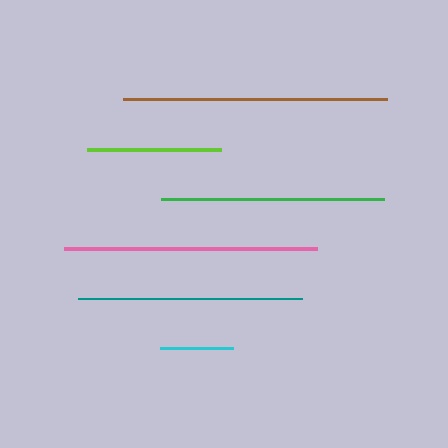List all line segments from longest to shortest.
From longest to shortest: brown, pink, teal, green, lime, cyan.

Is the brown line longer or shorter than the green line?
The brown line is longer than the green line.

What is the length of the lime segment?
The lime segment is approximately 135 pixels long.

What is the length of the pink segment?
The pink segment is approximately 253 pixels long.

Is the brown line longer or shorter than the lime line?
The brown line is longer than the lime line.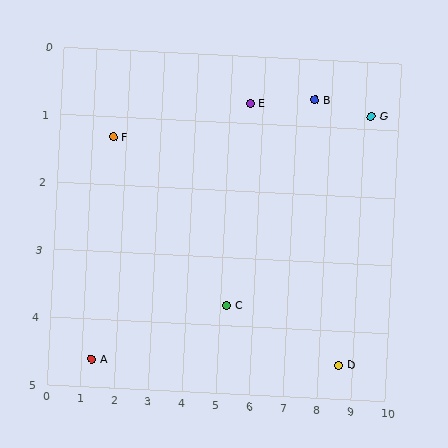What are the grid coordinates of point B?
Point B is at approximately (7.5, 0.6).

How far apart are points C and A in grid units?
Points C and A are about 4.0 grid units apart.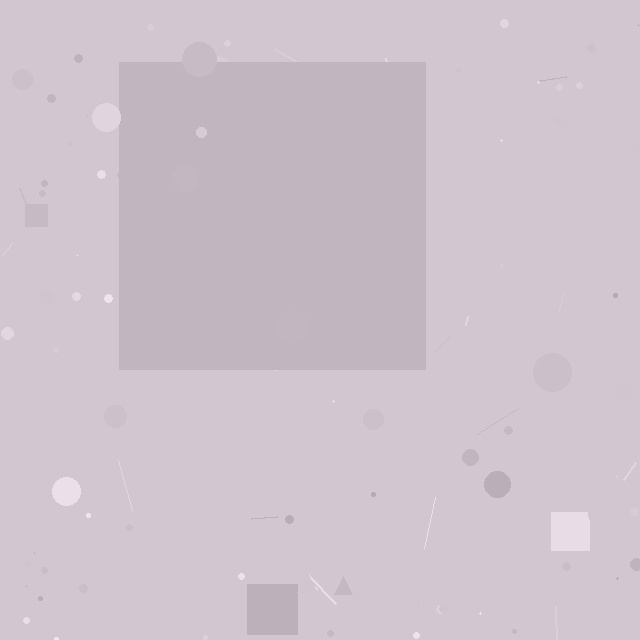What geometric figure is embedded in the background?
A square is embedded in the background.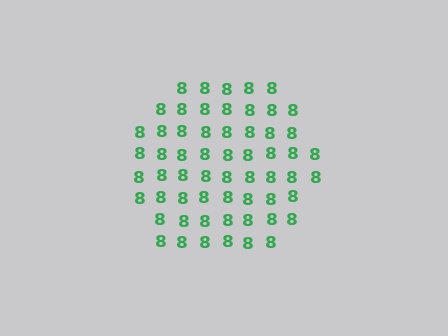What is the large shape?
The large shape is a hexagon.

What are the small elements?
The small elements are digit 8's.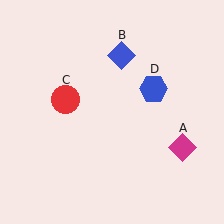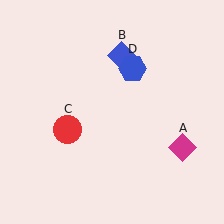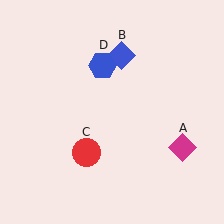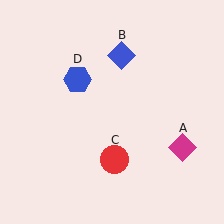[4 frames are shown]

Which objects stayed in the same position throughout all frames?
Magenta diamond (object A) and blue diamond (object B) remained stationary.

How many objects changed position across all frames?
2 objects changed position: red circle (object C), blue hexagon (object D).